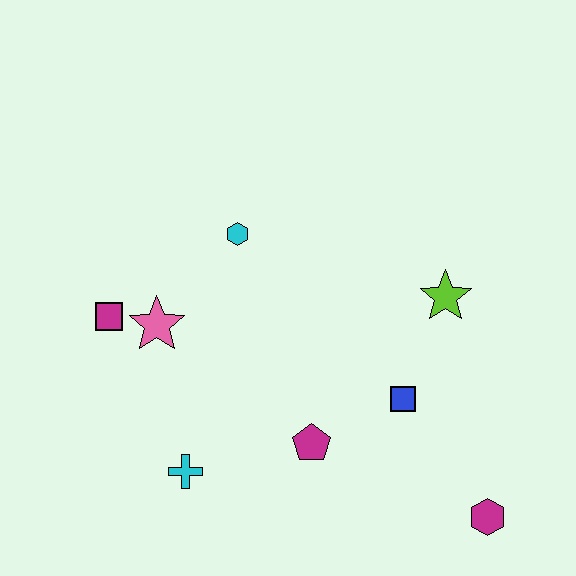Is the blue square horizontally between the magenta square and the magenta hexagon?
Yes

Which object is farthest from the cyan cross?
The lime star is farthest from the cyan cross.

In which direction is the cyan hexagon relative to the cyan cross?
The cyan hexagon is above the cyan cross.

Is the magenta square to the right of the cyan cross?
No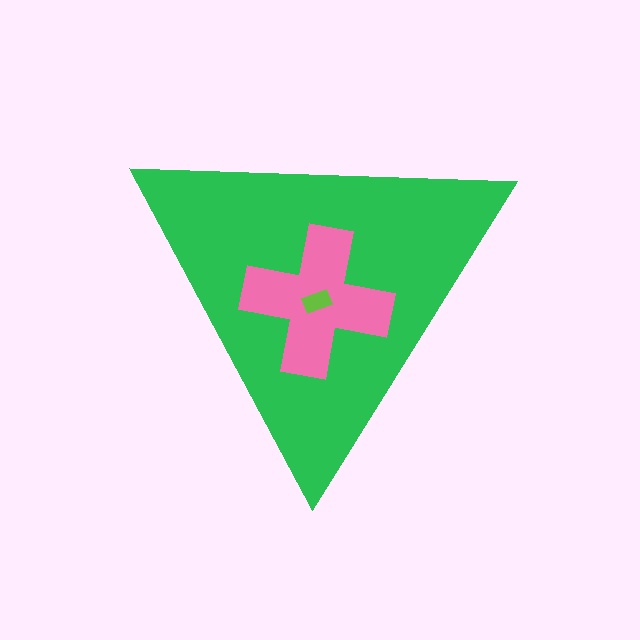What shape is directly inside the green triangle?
The pink cross.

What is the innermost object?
The lime rectangle.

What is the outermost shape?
The green triangle.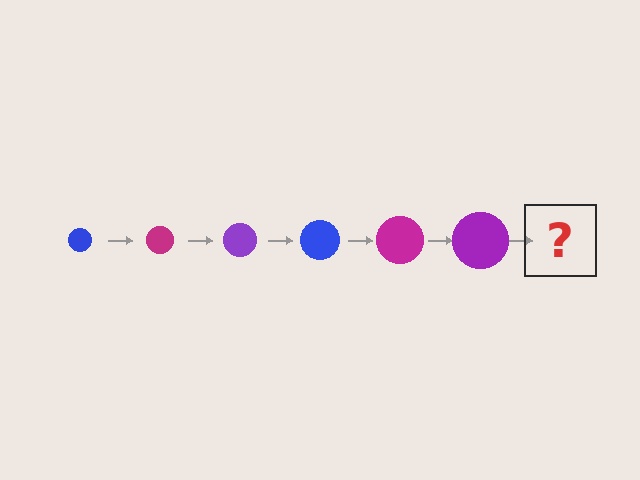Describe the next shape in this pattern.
It should be a blue circle, larger than the previous one.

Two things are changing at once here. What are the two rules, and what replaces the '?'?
The two rules are that the circle grows larger each step and the color cycles through blue, magenta, and purple. The '?' should be a blue circle, larger than the previous one.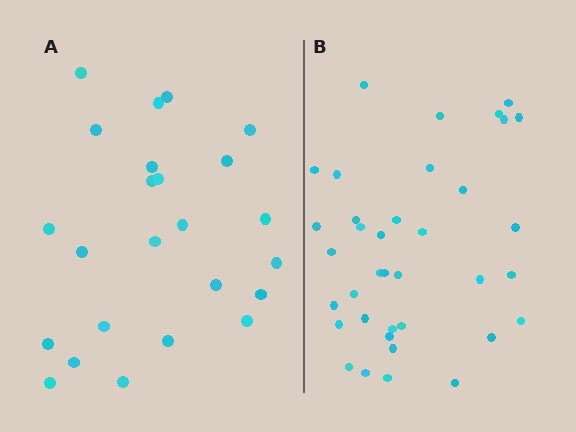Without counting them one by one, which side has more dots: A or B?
Region B (the right region) has more dots.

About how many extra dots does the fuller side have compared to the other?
Region B has approximately 15 more dots than region A.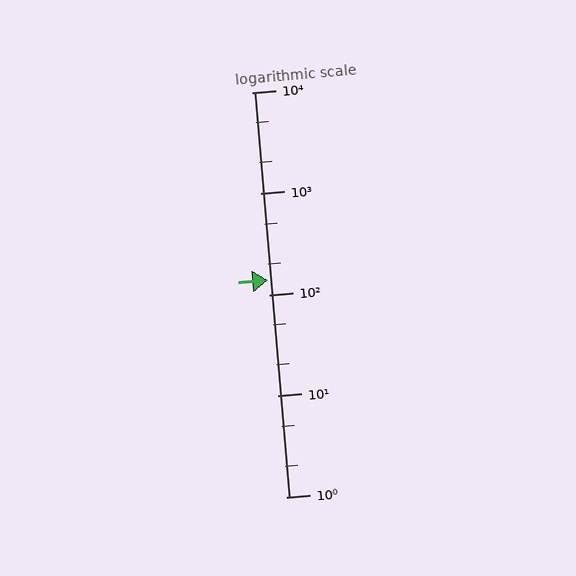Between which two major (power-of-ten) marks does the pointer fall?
The pointer is between 100 and 1000.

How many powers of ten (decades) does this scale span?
The scale spans 4 decades, from 1 to 10000.